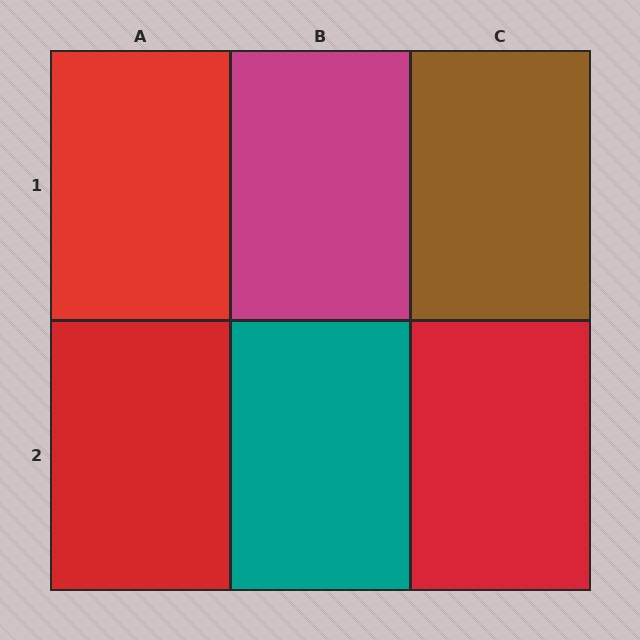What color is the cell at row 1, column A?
Red.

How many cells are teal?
1 cell is teal.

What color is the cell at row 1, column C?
Brown.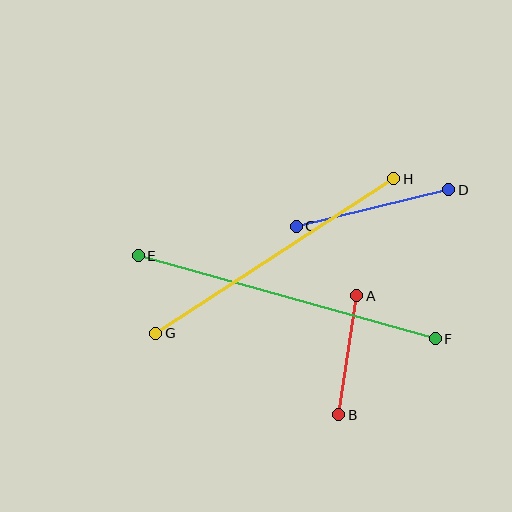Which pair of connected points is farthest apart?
Points E and F are farthest apart.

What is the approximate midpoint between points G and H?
The midpoint is at approximately (275, 256) pixels.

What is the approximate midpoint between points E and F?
The midpoint is at approximately (287, 297) pixels.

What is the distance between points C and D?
The distance is approximately 157 pixels.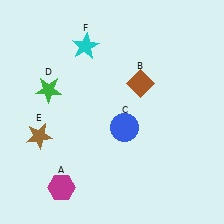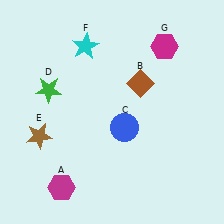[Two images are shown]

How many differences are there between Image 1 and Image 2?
There is 1 difference between the two images.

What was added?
A magenta hexagon (G) was added in Image 2.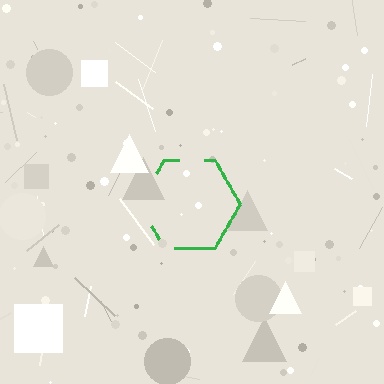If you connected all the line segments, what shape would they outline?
They would outline a hexagon.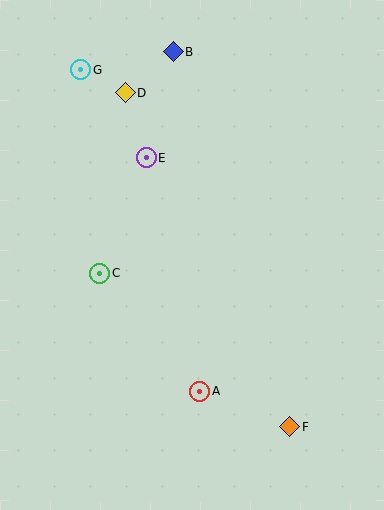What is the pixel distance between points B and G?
The distance between B and G is 94 pixels.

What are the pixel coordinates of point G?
Point G is at (81, 70).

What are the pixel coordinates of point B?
Point B is at (173, 52).